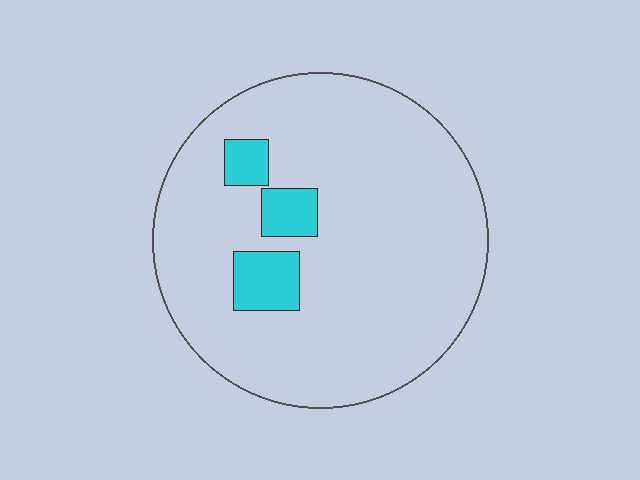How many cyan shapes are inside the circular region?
3.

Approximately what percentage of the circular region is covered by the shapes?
Approximately 10%.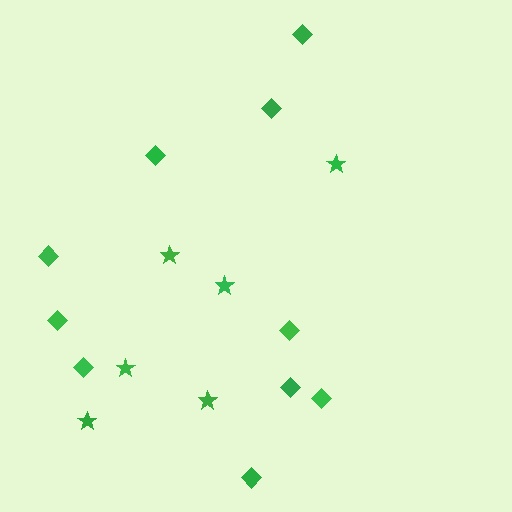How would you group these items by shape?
There are 2 groups: one group of diamonds (10) and one group of stars (6).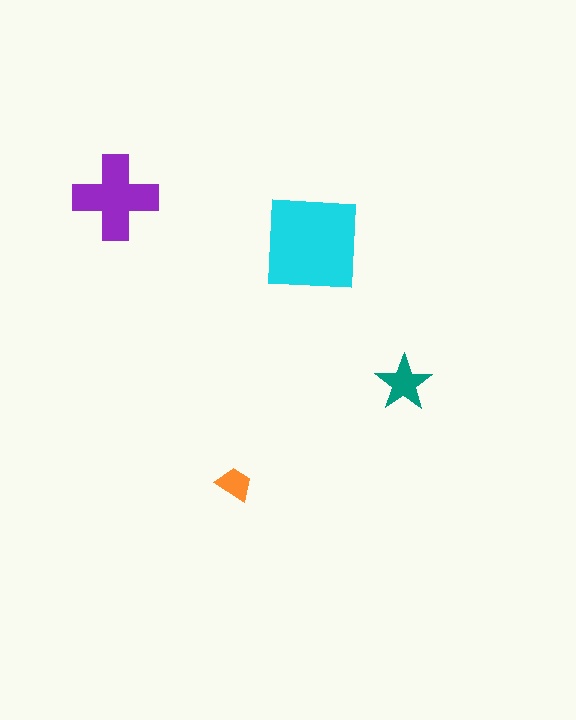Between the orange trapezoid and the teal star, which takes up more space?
The teal star.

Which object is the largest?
The cyan square.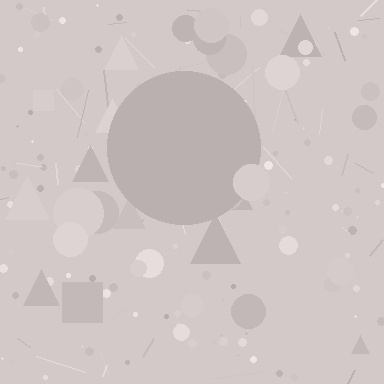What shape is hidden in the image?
A circle is hidden in the image.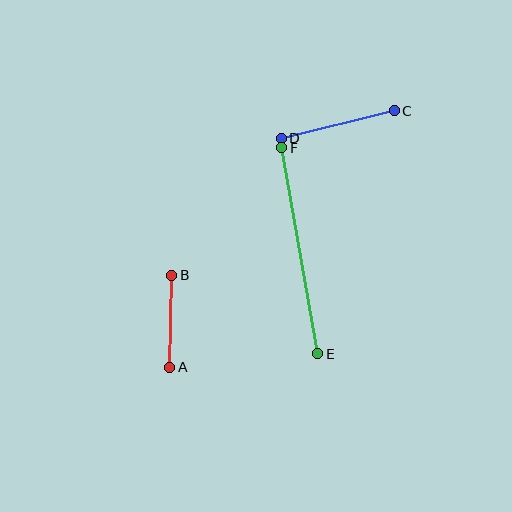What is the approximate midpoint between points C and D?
The midpoint is at approximately (338, 124) pixels.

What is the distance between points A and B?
The distance is approximately 92 pixels.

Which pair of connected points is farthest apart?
Points E and F are farthest apart.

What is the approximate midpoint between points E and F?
The midpoint is at approximately (300, 251) pixels.